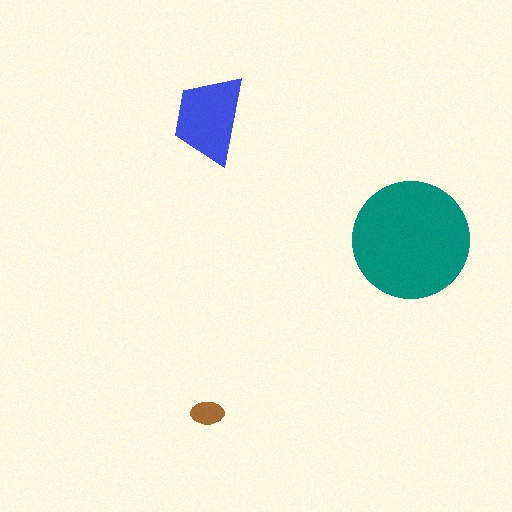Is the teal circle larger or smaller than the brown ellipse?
Larger.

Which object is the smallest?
The brown ellipse.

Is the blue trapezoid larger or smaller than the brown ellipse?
Larger.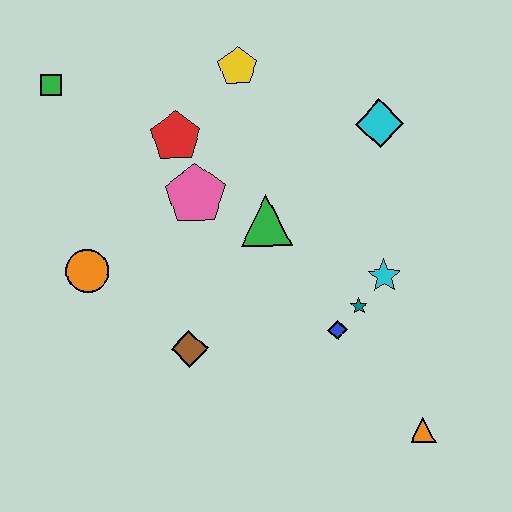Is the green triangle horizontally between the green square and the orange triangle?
Yes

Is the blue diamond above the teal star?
No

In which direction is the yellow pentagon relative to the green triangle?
The yellow pentagon is above the green triangle.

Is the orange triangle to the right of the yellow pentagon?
Yes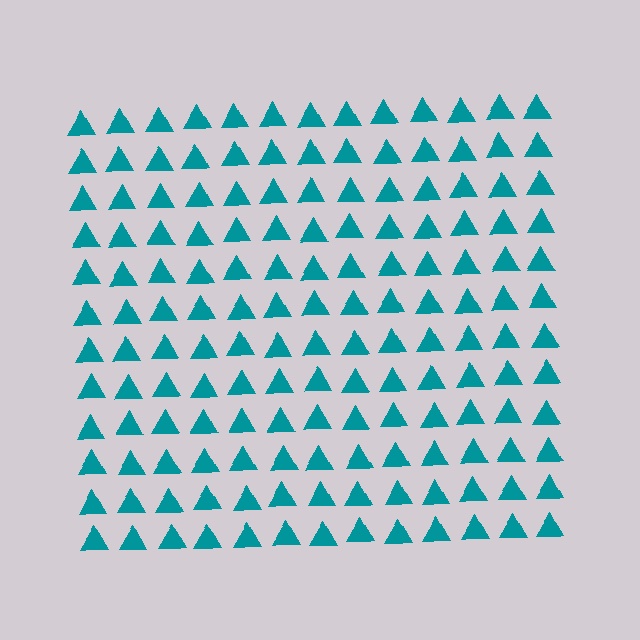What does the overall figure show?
The overall figure shows a square.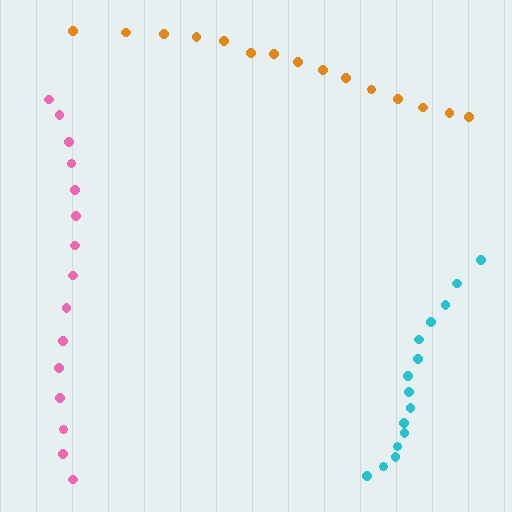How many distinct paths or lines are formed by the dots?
There are 3 distinct paths.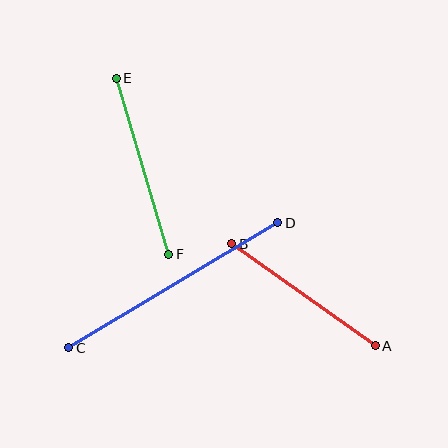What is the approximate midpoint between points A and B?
The midpoint is at approximately (303, 295) pixels.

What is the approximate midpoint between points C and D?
The midpoint is at approximately (173, 285) pixels.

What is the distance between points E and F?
The distance is approximately 183 pixels.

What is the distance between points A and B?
The distance is approximately 176 pixels.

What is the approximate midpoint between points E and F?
The midpoint is at approximately (143, 166) pixels.